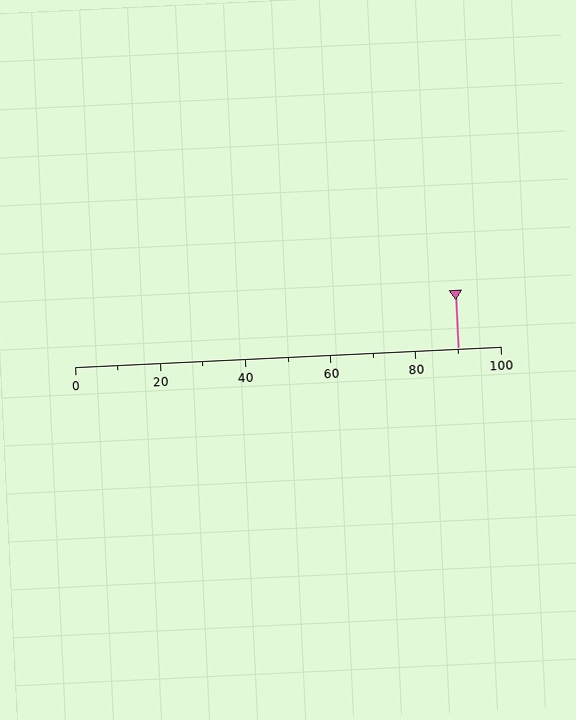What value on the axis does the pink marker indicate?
The marker indicates approximately 90.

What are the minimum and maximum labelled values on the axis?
The axis runs from 0 to 100.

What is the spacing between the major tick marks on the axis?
The major ticks are spaced 20 apart.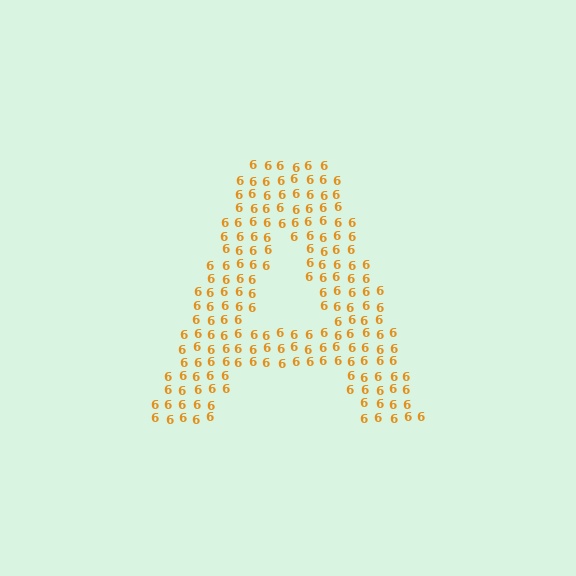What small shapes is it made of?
It is made of small digit 6's.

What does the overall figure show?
The overall figure shows the letter A.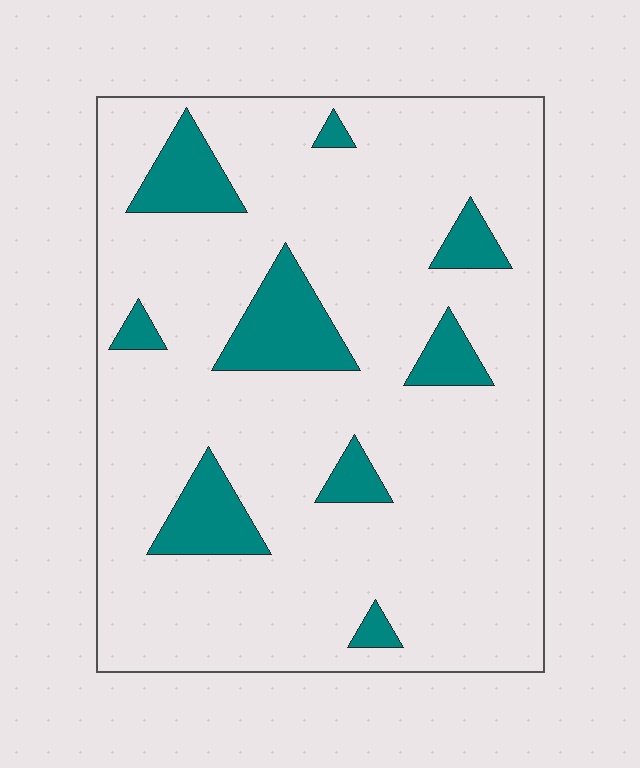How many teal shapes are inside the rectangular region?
9.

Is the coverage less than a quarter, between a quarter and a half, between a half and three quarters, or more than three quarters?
Less than a quarter.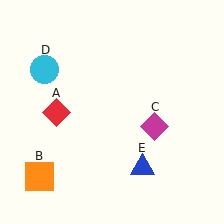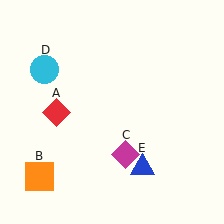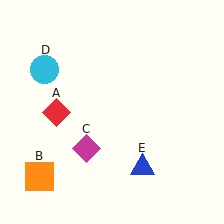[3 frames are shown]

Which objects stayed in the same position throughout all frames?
Red diamond (object A) and orange square (object B) and cyan circle (object D) and blue triangle (object E) remained stationary.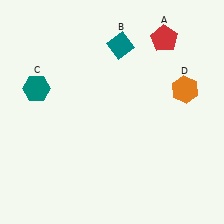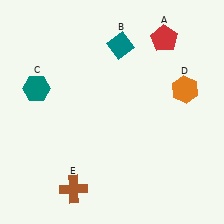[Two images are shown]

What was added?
A brown cross (E) was added in Image 2.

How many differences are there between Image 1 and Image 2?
There is 1 difference between the two images.